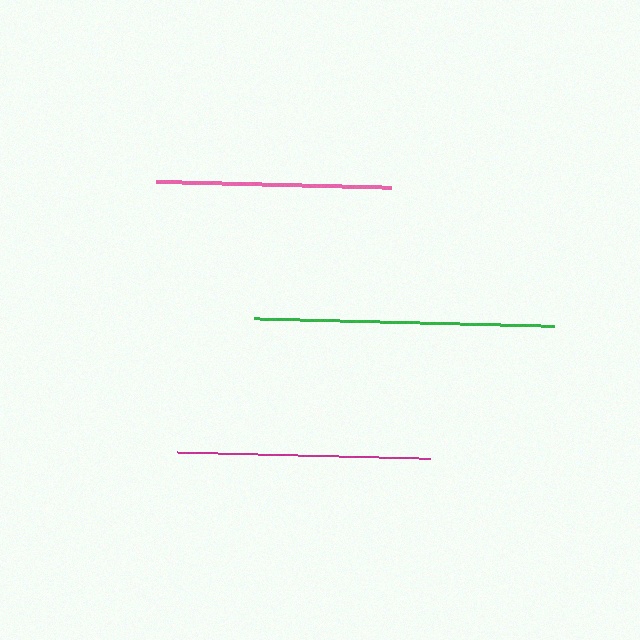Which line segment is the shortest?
The pink line is the shortest at approximately 235 pixels.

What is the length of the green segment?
The green segment is approximately 299 pixels long.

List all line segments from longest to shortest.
From longest to shortest: green, magenta, pink.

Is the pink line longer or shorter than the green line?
The green line is longer than the pink line.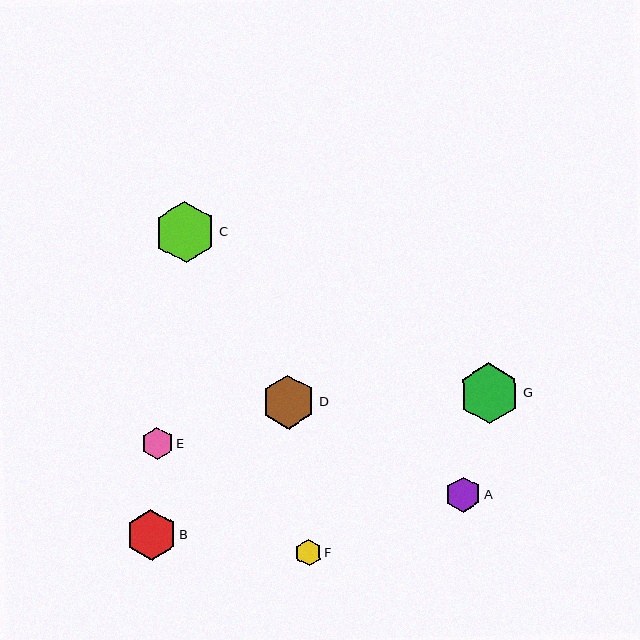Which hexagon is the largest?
Hexagon C is the largest with a size of approximately 61 pixels.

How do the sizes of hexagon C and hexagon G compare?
Hexagon C and hexagon G are approximately the same size.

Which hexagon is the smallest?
Hexagon F is the smallest with a size of approximately 26 pixels.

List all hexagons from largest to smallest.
From largest to smallest: C, G, D, B, A, E, F.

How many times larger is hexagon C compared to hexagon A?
Hexagon C is approximately 1.7 times the size of hexagon A.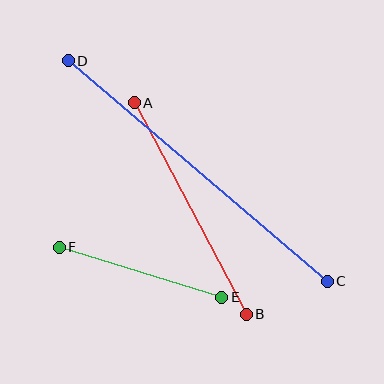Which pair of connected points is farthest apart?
Points C and D are farthest apart.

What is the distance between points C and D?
The distance is approximately 340 pixels.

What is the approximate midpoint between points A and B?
The midpoint is at approximately (190, 208) pixels.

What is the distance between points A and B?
The distance is approximately 239 pixels.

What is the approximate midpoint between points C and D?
The midpoint is at approximately (198, 171) pixels.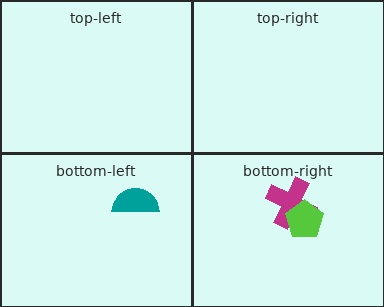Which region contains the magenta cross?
The bottom-right region.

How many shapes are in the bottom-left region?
1.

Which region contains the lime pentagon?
The bottom-right region.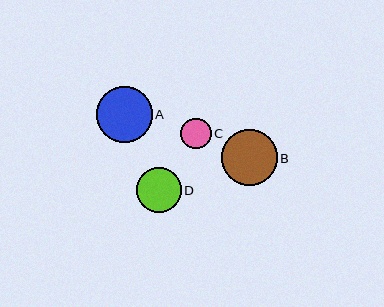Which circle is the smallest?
Circle C is the smallest with a size of approximately 31 pixels.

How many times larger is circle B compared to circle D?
Circle B is approximately 1.3 times the size of circle D.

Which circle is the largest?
Circle B is the largest with a size of approximately 56 pixels.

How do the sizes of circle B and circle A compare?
Circle B and circle A are approximately the same size.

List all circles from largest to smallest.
From largest to smallest: B, A, D, C.